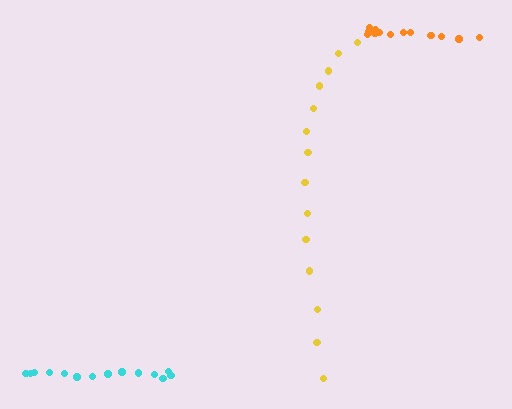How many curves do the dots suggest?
There are 3 distinct paths.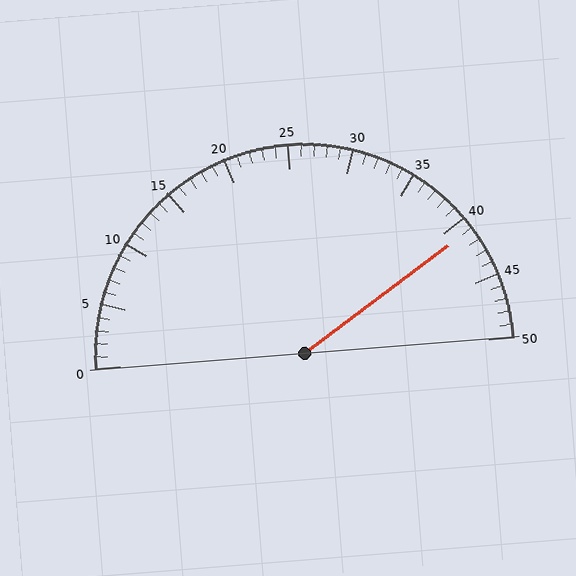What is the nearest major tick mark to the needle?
The nearest major tick mark is 40.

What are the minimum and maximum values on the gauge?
The gauge ranges from 0 to 50.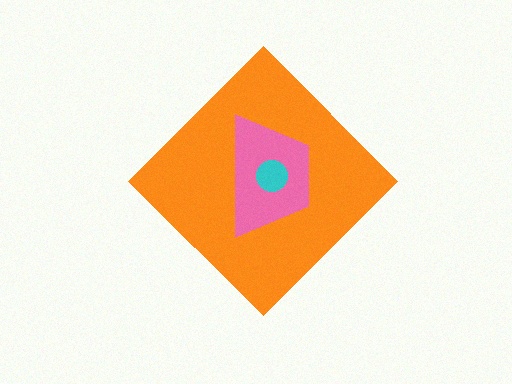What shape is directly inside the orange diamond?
The pink trapezoid.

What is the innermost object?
The cyan circle.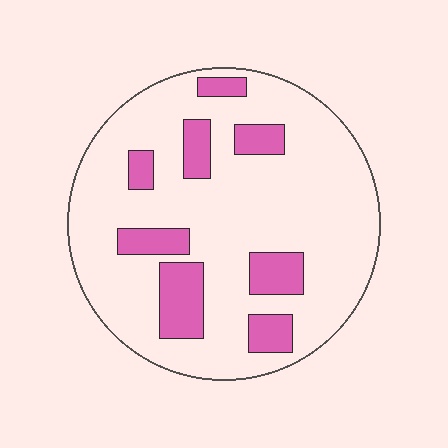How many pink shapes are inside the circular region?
8.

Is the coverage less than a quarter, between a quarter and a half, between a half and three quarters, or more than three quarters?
Less than a quarter.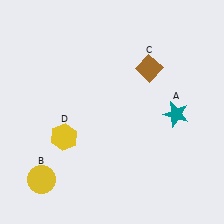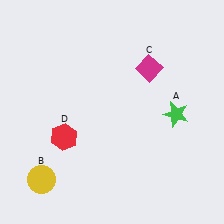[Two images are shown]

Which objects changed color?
A changed from teal to green. C changed from brown to magenta. D changed from yellow to red.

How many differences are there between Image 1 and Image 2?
There are 3 differences between the two images.